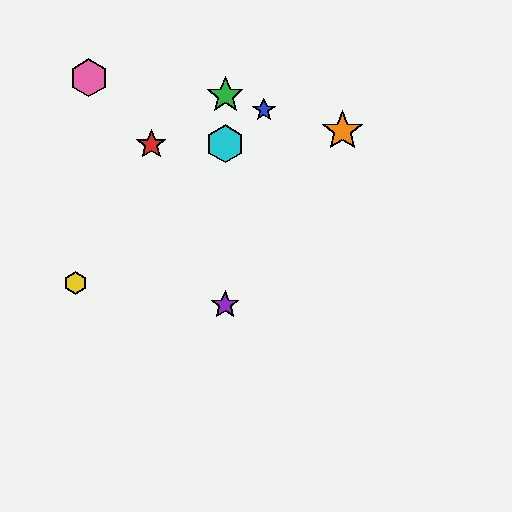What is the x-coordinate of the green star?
The green star is at x≈225.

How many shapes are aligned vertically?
3 shapes (the green star, the purple star, the cyan hexagon) are aligned vertically.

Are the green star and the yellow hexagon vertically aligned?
No, the green star is at x≈225 and the yellow hexagon is at x≈75.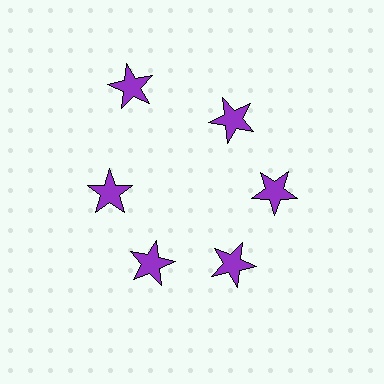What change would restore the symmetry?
The symmetry would be restored by moving it inward, back onto the ring so that all 6 stars sit at equal angles and equal distance from the center.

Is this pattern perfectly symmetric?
No. The 6 purple stars are arranged in a ring, but one element near the 11 o'clock position is pushed outward from the center, breaking the 6-fold rotational symmetry.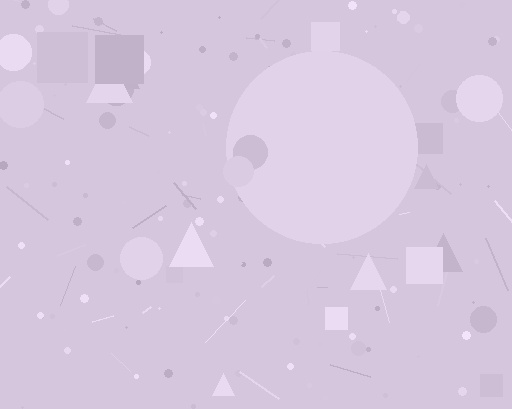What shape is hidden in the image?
A circle is hidden in the image.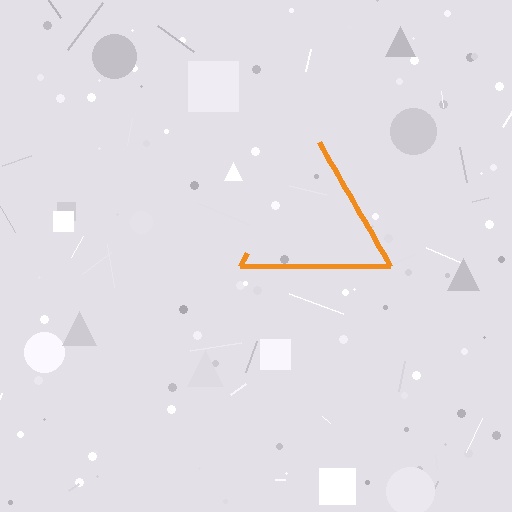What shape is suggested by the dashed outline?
The dashed outline suggests a triangle.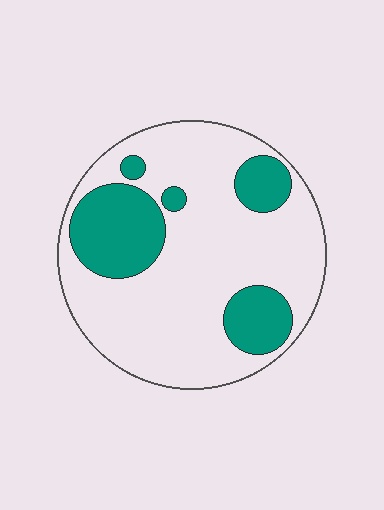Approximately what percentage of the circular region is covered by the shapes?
Approximately 25%.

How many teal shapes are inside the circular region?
5.